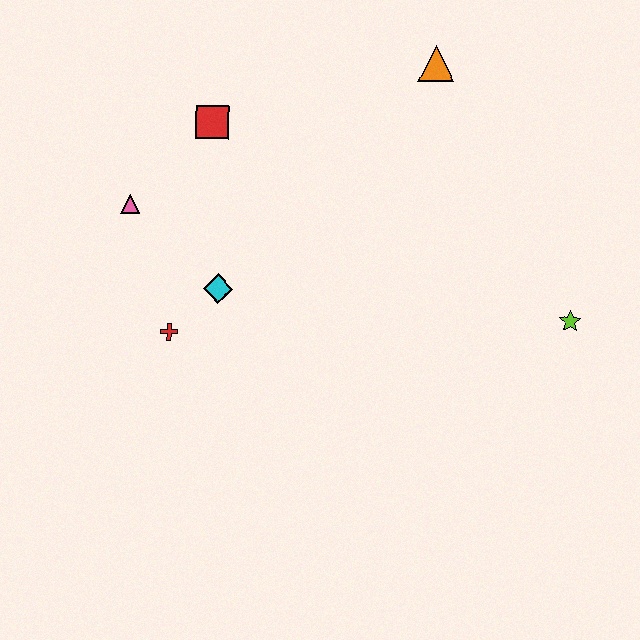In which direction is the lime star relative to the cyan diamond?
The lime star is to the right of the cyan diamond.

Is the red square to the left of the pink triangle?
No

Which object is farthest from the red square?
The lime star is farthest from the red square.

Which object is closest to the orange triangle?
The red square is closest to the orange triangle.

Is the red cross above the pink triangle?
No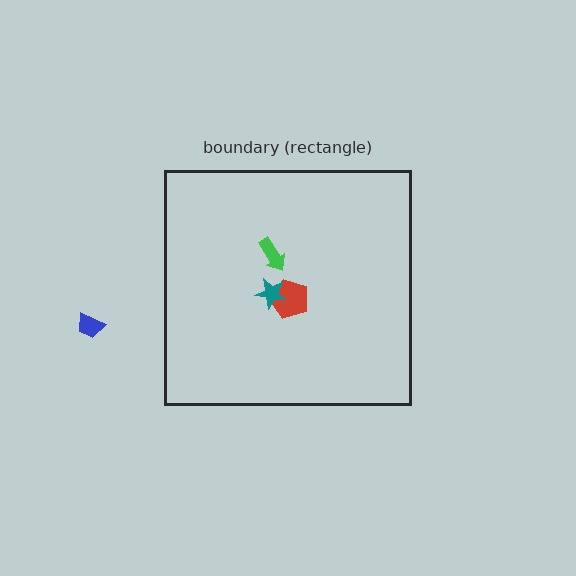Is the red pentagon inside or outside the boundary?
Inside.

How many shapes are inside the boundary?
3 inside, 1 outside.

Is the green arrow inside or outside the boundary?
Inside.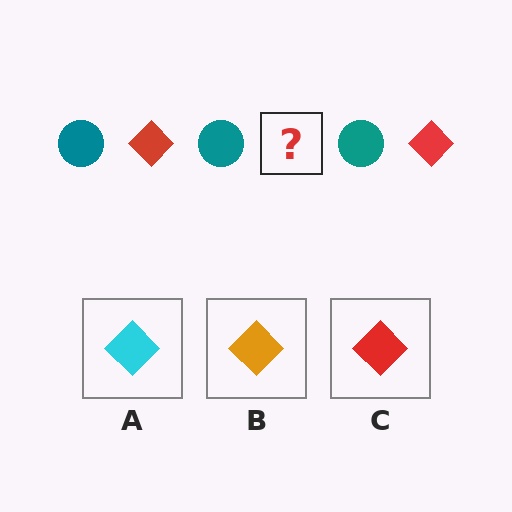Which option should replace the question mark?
Option C.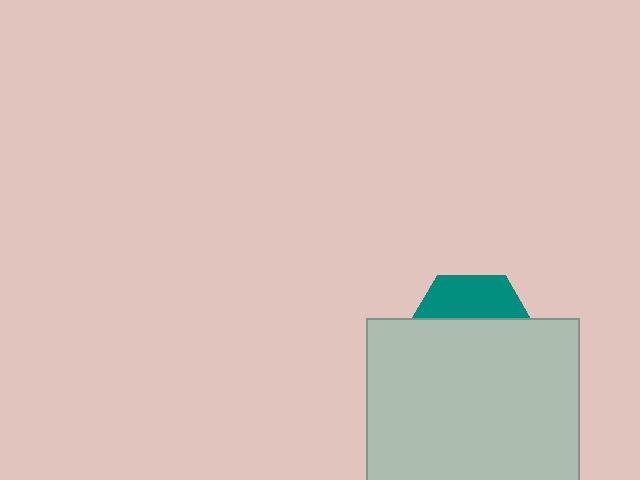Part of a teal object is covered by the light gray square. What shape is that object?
It is a hexagon.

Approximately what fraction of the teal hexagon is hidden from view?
Roughly 68% of the teal hexagon is hidden behind the light gray square.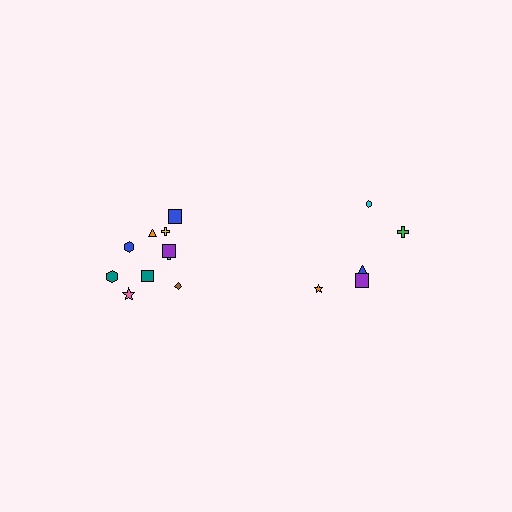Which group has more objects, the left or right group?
The left group.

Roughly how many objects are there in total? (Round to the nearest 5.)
Roughly 15 objects in total.